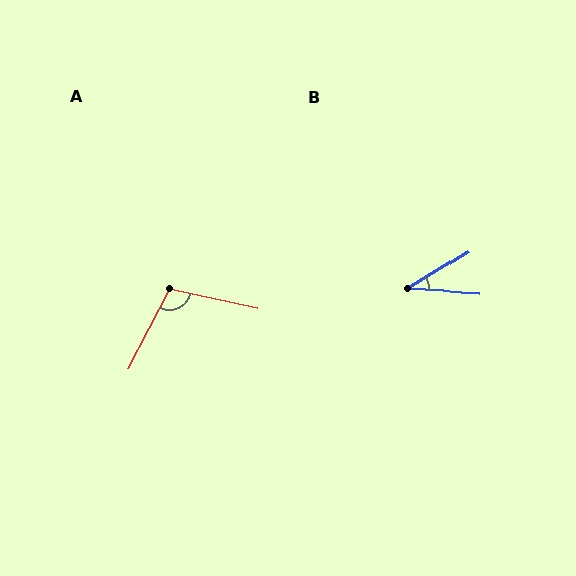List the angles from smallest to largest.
B (35°), A (104°).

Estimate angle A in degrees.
Approximately 104 degrees.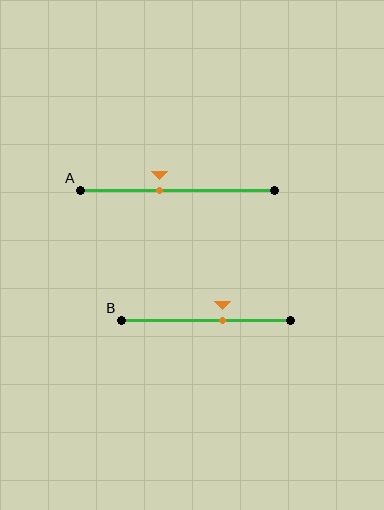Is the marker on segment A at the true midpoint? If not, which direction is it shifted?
No, the marker on segment A is shifted to the left by about 9% of the segment length.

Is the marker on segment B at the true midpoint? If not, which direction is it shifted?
No, the marker on segment B is shifted to the right by about 10% of the segment length.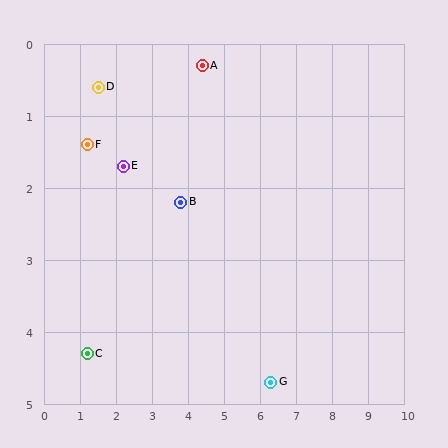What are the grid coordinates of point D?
Point D is at approximately (1.5, 0.6).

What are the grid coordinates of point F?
Point F is at approximately (1.2, 1.4).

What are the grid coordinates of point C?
Point C is at approximately (1.2, 4.3).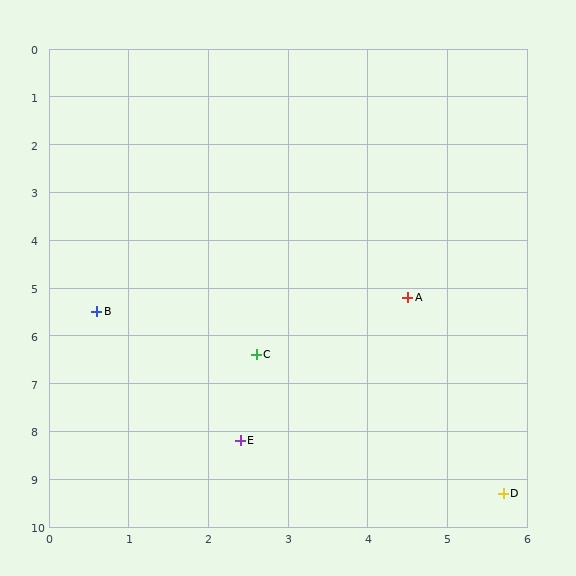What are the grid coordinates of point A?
Point A is at approximately (4.5, 5.2).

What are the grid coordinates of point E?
Point E is at approximately (2.4, 8.2).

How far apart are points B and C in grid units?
Points B and C are about 2.2 grid units apart.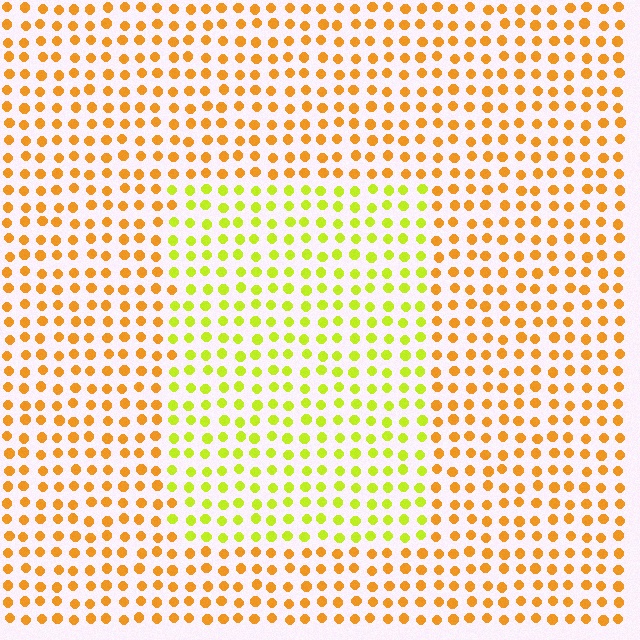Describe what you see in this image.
The image is filled with small orange elements in a uniform arrangement. A rectangle-shaped region is visible where the elements are tinted to a slightly different hue, forming a subtle color boundary.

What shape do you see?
I see a rectangle.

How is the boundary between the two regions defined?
The boundary is defined purely by a slight shift in hue (about 40 degrees). Spacing, size, and orientation are identical on both sides.